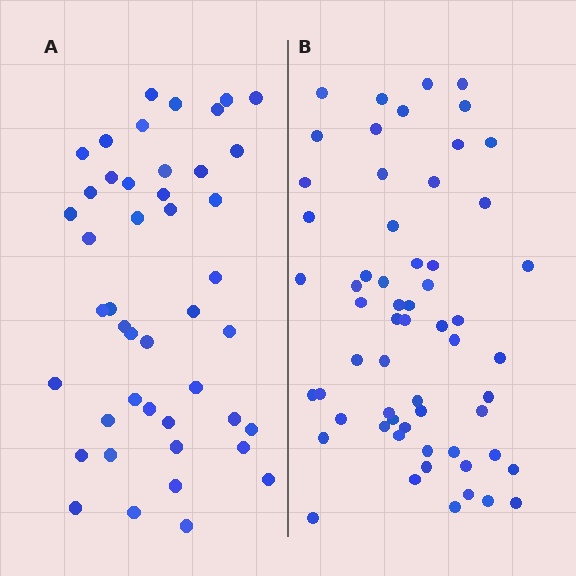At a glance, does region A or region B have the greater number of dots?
Region B (the right region) has more dots.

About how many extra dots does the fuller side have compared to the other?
Region B has approximately 15 more dots than region A.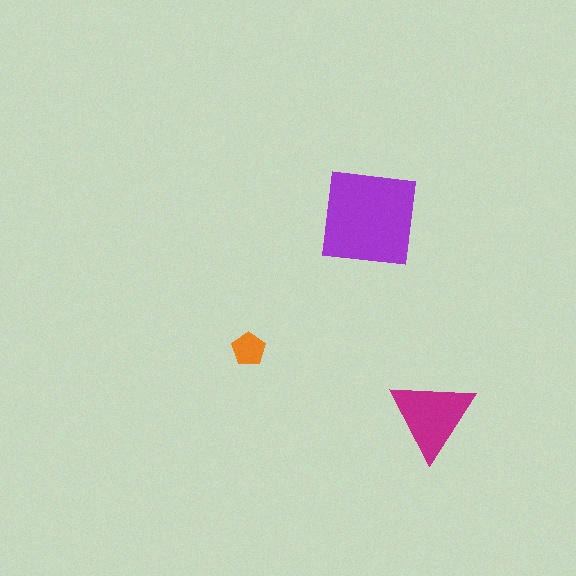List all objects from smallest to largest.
The orange pentagon, the magenta triangle, the purple square.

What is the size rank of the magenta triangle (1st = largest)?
2nd.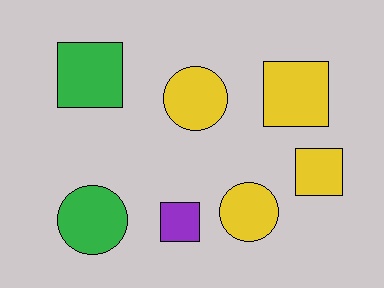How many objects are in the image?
There are 7 objects.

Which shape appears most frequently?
Square, with 4 objects.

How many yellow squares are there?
There are 2 yellow squares.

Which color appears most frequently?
Yellow, with 4 objects.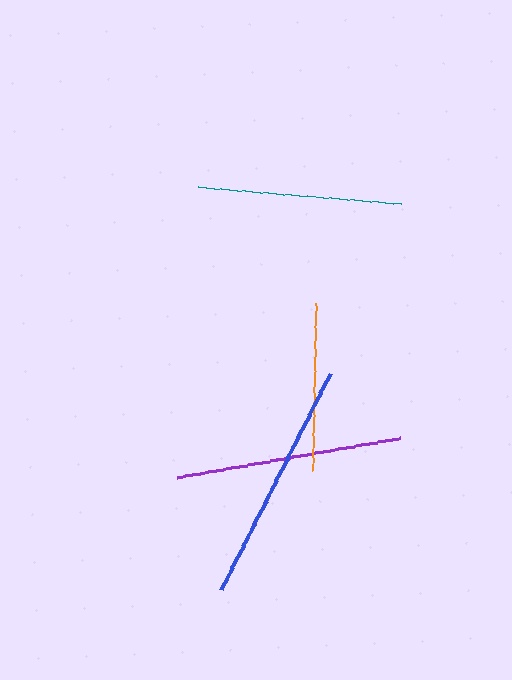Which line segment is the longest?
The blue line is the longest at approximately 242 pixels.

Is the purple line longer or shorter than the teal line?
The purple line is longer than the teal line.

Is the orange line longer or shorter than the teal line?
The teal line is longer than the orange line.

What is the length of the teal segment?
The teal segment is approximately 204 pixels long.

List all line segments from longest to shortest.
From longest to shortest: blue, purple, teal, orange.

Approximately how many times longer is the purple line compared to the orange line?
The purple line is approximately 1.4 times the length of the orange line.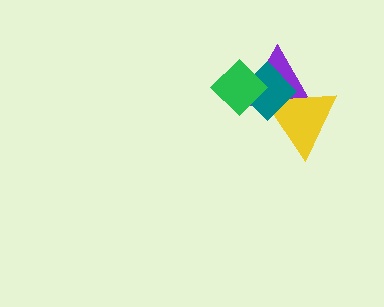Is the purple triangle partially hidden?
Yes, it is partially covered by another shape.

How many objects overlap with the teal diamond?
3 objects overlap with the teal diamond.